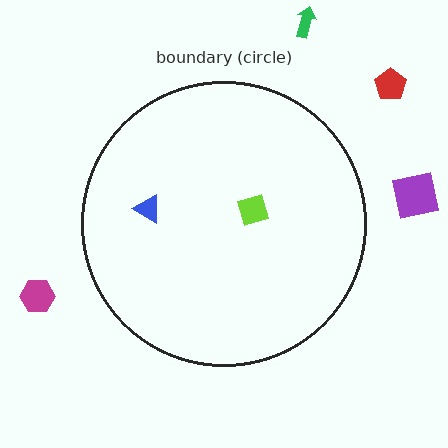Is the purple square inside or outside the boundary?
Outside.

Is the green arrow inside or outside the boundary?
Outside.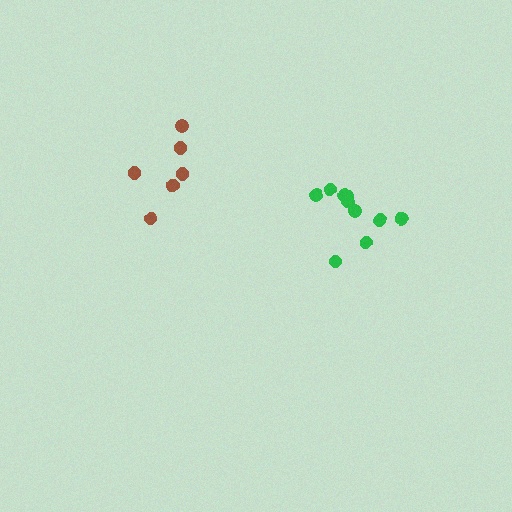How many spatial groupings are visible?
There are 2 spatial groupings.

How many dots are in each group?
Group 1: 10 dots, Group 2: 6 dots (16 total).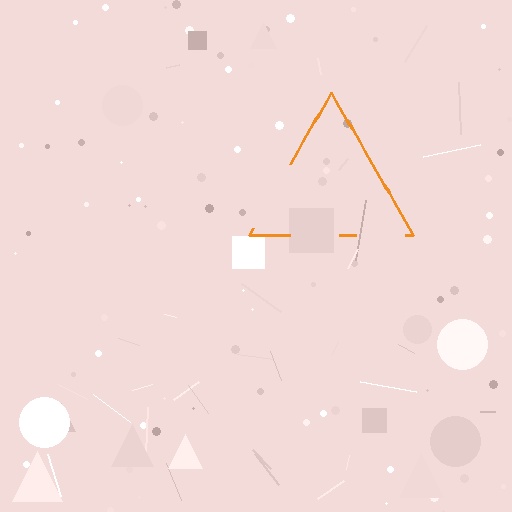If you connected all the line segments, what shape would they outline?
They would outline a triangle.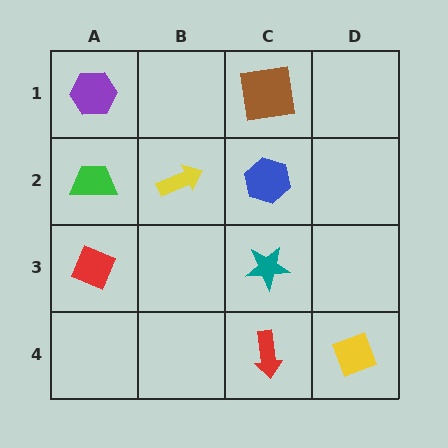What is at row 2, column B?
A yellow arrow.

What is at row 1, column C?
A brown square.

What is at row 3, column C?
A teal star.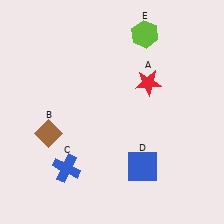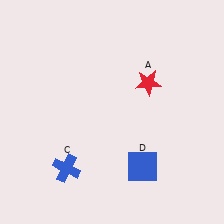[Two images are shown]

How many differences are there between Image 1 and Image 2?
There are 2 differences between the two images.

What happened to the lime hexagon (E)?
The lime hexagon (E) was removed in Image 2. It was in the top-right area of Image 1.